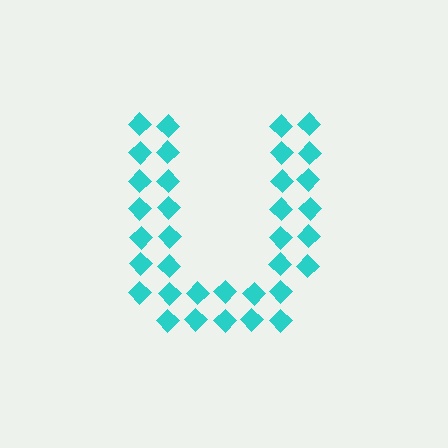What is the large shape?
The large shape is the letter U.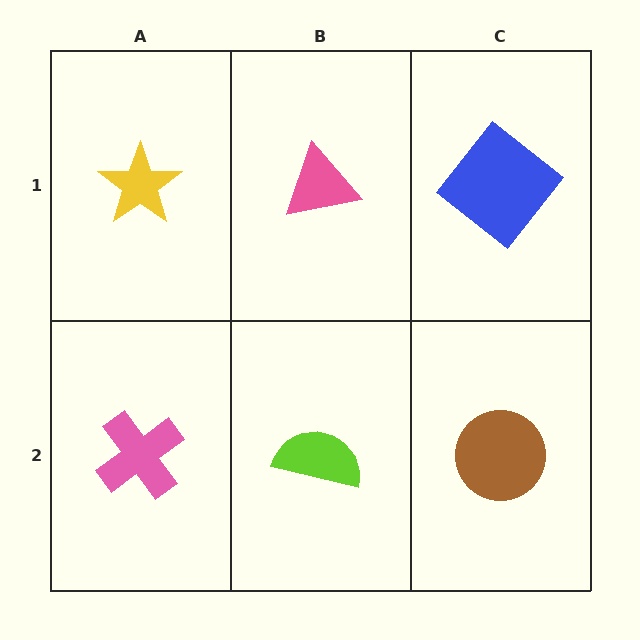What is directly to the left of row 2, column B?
A pink cross.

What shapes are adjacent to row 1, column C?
A brown circle (row 2, column C), a pink triangle (row 1, column B).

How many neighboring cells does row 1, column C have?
2.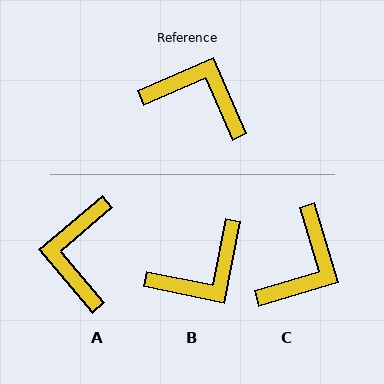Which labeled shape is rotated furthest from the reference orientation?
B, about 125 degrees away.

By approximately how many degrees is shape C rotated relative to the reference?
Approximately 97 degrees clockwise.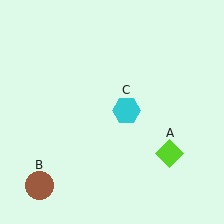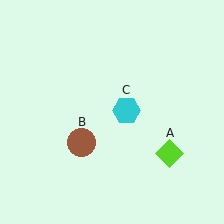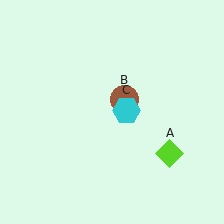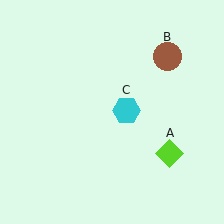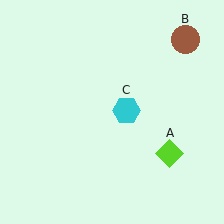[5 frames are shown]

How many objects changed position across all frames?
1 object changed position: brown circle (object B).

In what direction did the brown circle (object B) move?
The brown circle (object B) moved up and to the right.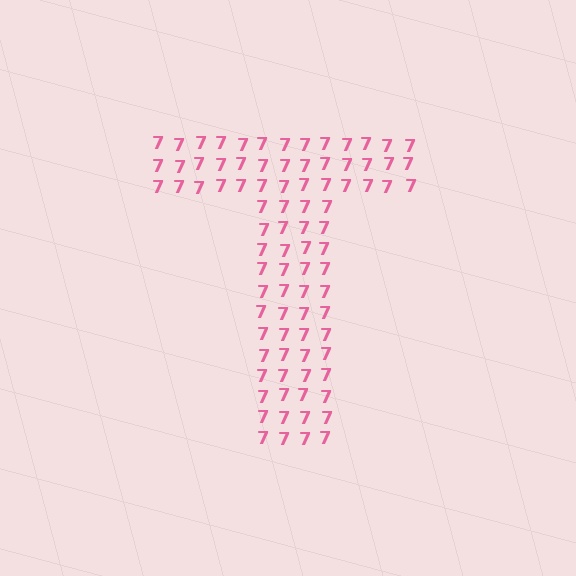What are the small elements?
The small elements are digit 7's.